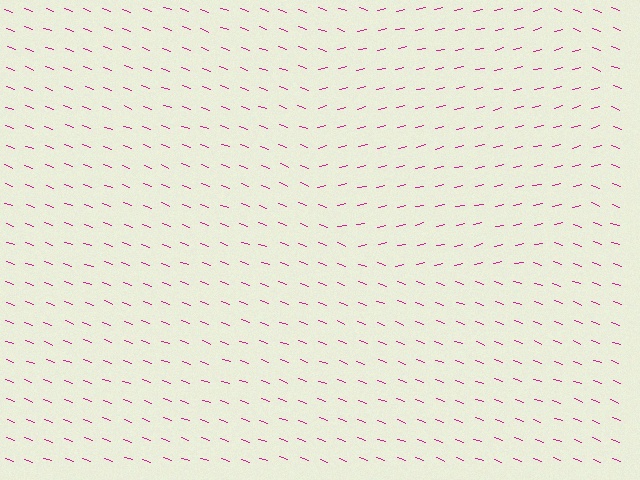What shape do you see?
I see a circle.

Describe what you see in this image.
The image is filled with small magenta line segments. A circle region in the image has lines oriented differently from the surrounding lines, creating a visible texture boundary.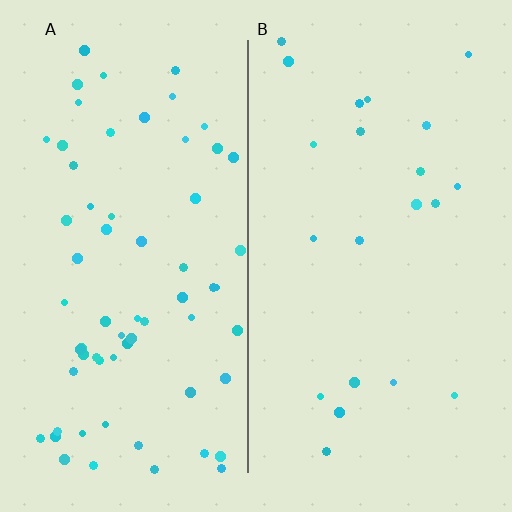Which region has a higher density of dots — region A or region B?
A (the left).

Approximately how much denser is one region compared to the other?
Approximately 3.1× — region A over region B.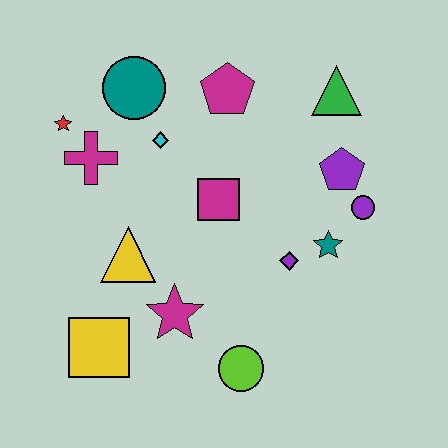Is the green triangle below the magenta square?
No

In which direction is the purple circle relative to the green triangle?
The purple circle is below the green triangle.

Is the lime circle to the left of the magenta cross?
No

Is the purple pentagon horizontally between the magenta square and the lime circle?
No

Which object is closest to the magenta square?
The cyan diamond is closest to the magenta square.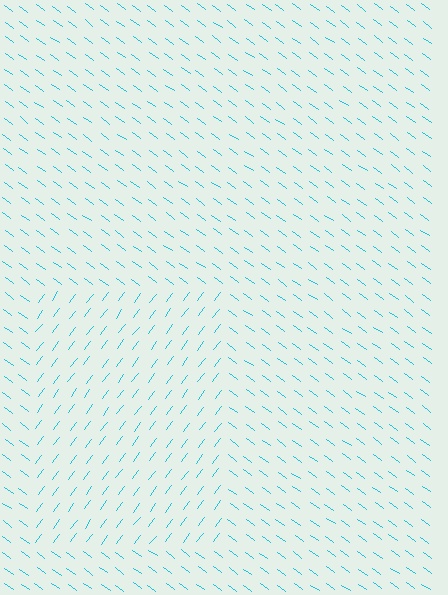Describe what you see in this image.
The image is filled with small cyan line segments. A rectangle region in the image has lines oriented differently from the surrounding lines, creating a visible texture boundary.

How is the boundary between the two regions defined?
The boundary is defined purely by a change in line orientation (approximately 89 degrees difference). All lines are the same color and thickness.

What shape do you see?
I see a rectangle.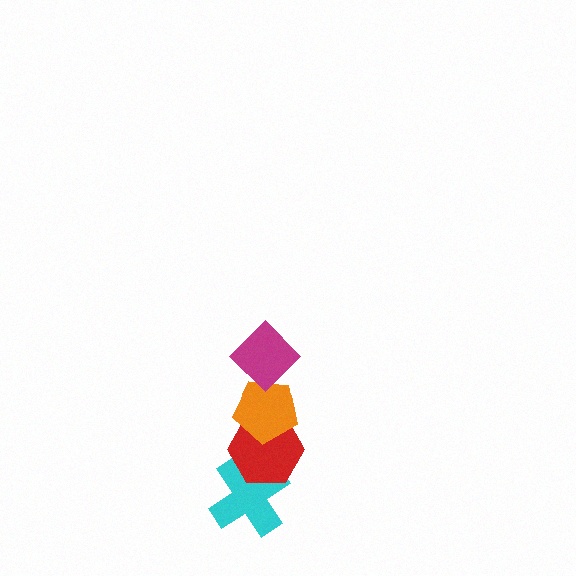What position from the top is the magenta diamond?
The magenta diamond is 1st from the top.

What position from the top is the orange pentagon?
The orange pentagon is 2nd from the top.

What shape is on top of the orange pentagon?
The magenta diamond is on top of the orange pentagon.